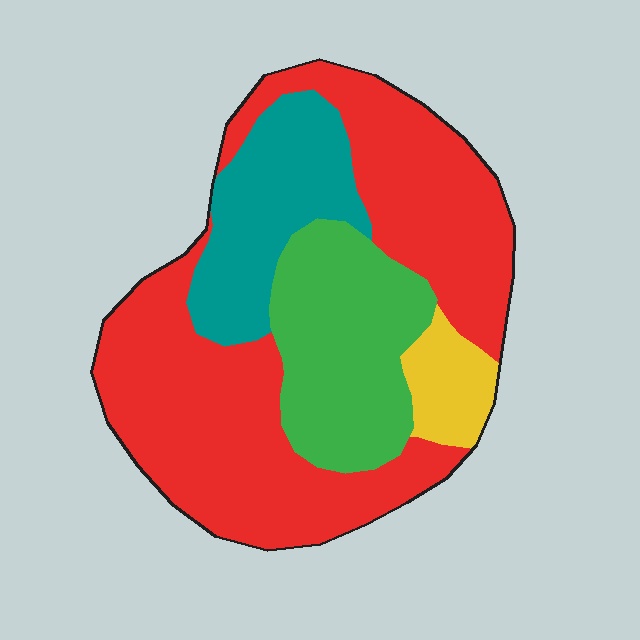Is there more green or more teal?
Green.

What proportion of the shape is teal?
Teal covers roughly 15% of the shape.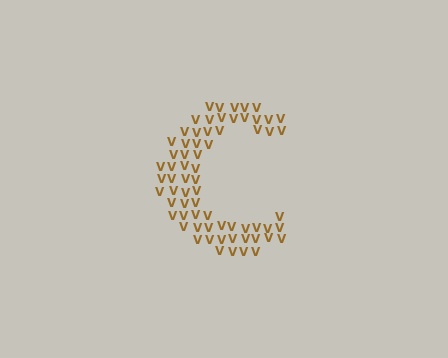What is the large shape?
The large shape is the letter C.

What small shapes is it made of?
It is made of small letter V's.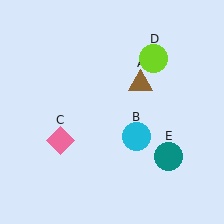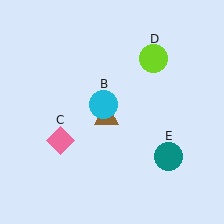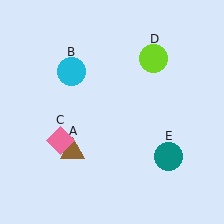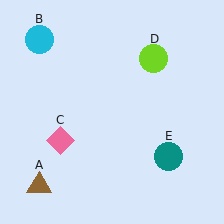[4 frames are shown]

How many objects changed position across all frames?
2 objects changed position: brown triangle (object A), cyan circle (object B).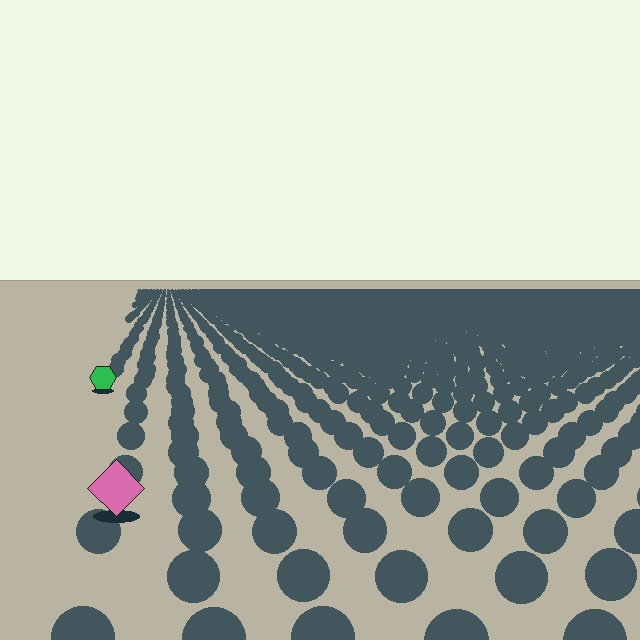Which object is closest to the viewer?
The pink diamond is closest. The texture marks near it are larger and more spread out.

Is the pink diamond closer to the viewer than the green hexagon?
Yes. The pink diamond is closer — you can tell from the texture gradient: the ground texture is coarser near it.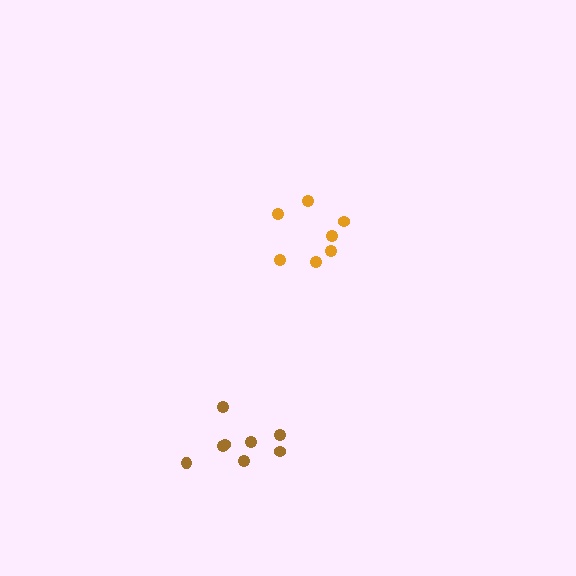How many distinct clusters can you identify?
There are 2 distinct clusters.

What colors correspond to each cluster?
The clusters are colored: brown, orange.